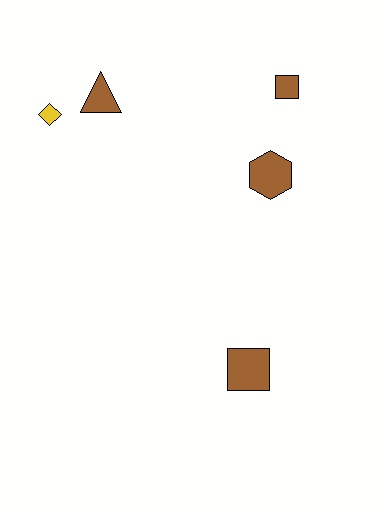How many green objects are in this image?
There are no green objects.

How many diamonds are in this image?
There is 1 diamond.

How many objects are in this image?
There are 5 objects.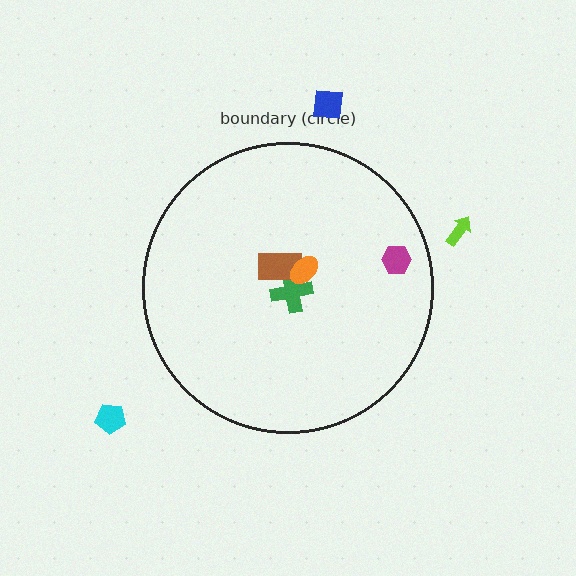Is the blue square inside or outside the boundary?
Outside.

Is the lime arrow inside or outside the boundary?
Outside.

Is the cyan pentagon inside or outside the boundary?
Outside.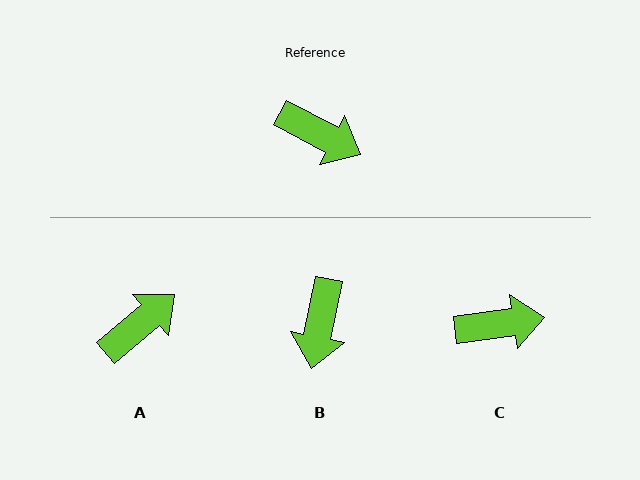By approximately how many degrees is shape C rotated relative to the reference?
Approximately 36 degrees counter-clockwise.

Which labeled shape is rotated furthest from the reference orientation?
B, about 74 degrees away.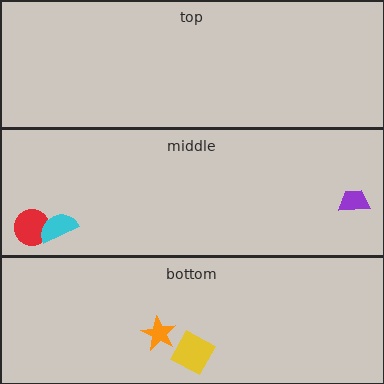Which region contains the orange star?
The bottom region.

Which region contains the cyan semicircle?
The middle region.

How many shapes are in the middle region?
3.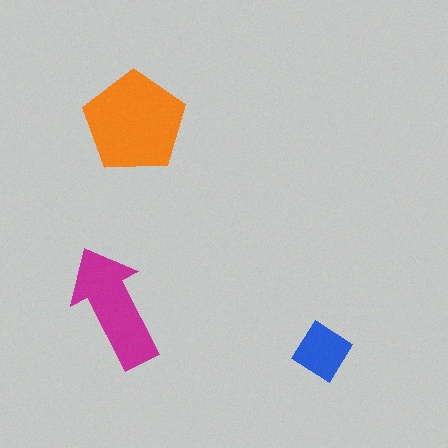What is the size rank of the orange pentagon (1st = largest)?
1st.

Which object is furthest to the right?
The blue diamond is rightmost.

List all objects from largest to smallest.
The orange pentagon, the magenta arrow, the blue diamond.